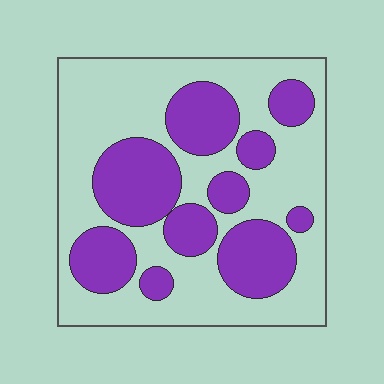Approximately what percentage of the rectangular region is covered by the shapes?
Approximately 40%.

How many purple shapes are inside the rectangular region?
10.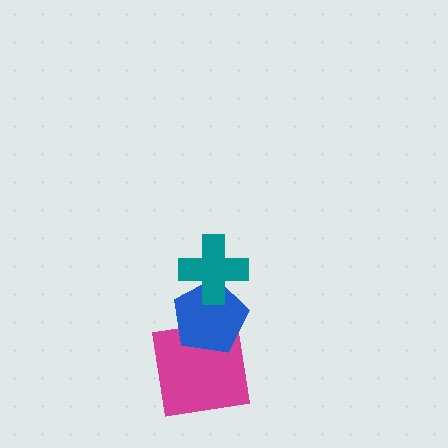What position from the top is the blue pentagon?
The blue pentagon is 2nd from the top.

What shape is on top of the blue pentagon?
The teal cross is on top of the blue pentagon.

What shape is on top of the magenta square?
The blue pentagon is on top of the magenta square.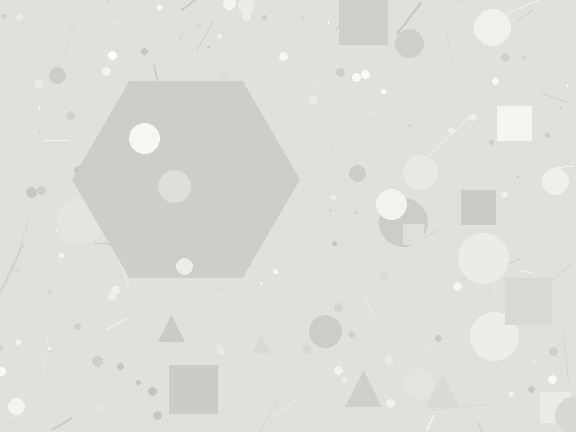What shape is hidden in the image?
A hexagon is hidden in the image.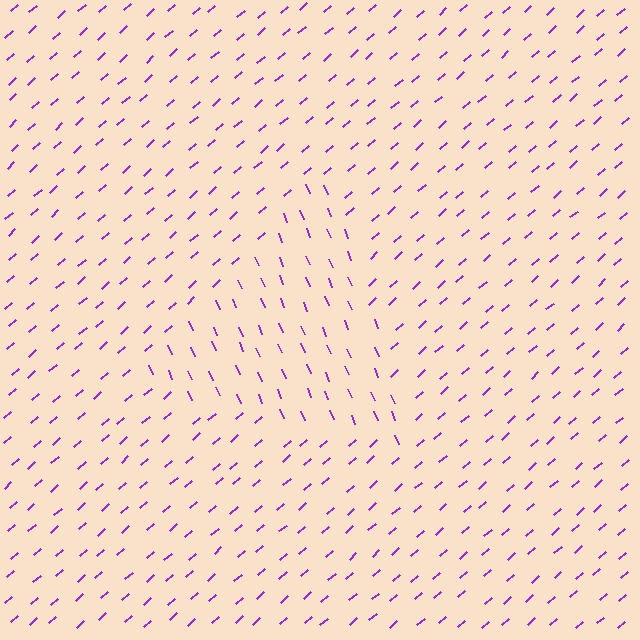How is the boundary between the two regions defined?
The boundary is defined purely by a change in line orientation (approximately 71 degrees difference). All lines are the same color and thickness.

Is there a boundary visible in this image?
Yes, there is a texture boundary formed by a change in line orientation.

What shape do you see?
I see a triangle.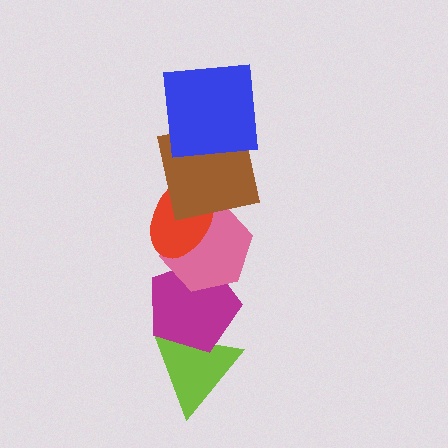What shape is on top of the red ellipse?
The brown square is on top of the red ellipse.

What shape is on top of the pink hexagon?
The red ellipse is on top of the pink hexagon.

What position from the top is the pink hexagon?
The pink hexagon is 4th from the top.